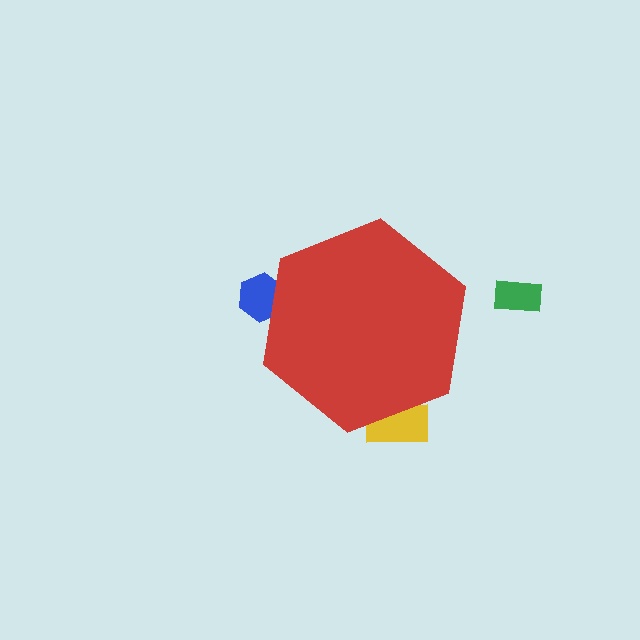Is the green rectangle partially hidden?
No, the green rectangle is fully visible.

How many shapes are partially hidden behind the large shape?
2 shapes are partially hidden.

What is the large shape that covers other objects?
A red hexagon.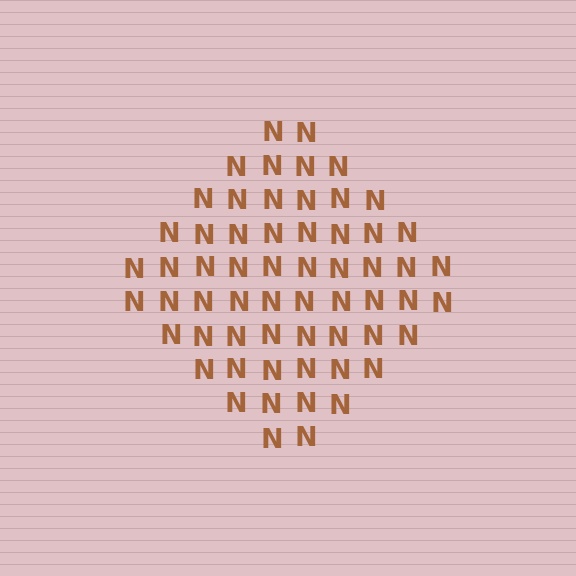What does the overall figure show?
The overall figure shows a diamond.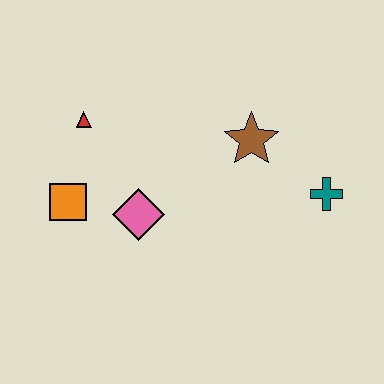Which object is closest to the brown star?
The teal cross is closest to the brown star.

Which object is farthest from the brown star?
The orange square is farthest from the brown star.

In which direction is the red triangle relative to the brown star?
The red triangle is to the left of the brown star.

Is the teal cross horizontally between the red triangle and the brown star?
No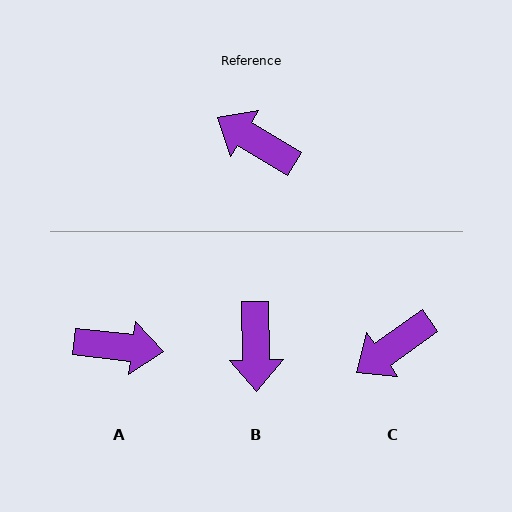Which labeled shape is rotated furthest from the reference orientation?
A, about 155 degrees away.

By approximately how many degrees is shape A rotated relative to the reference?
Approximately 155 degrees clockwise.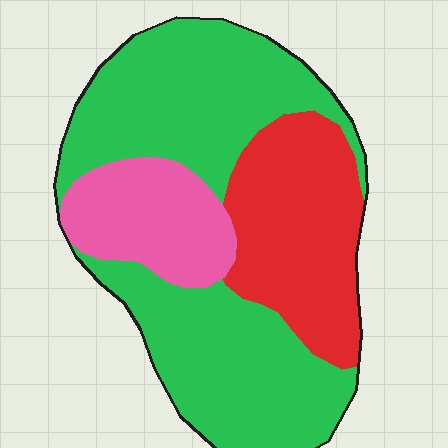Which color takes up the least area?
Pink, at roughly 15%.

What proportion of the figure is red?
Red takes up between a quarter and a half of the figure.